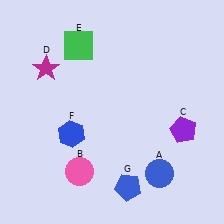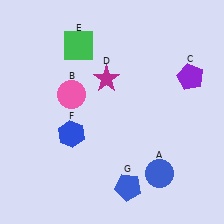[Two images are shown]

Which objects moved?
The objects that moved are: the pink circle (B), the purple pentagon (C), the magenta star (D).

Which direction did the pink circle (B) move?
The pink circle (B) moved up.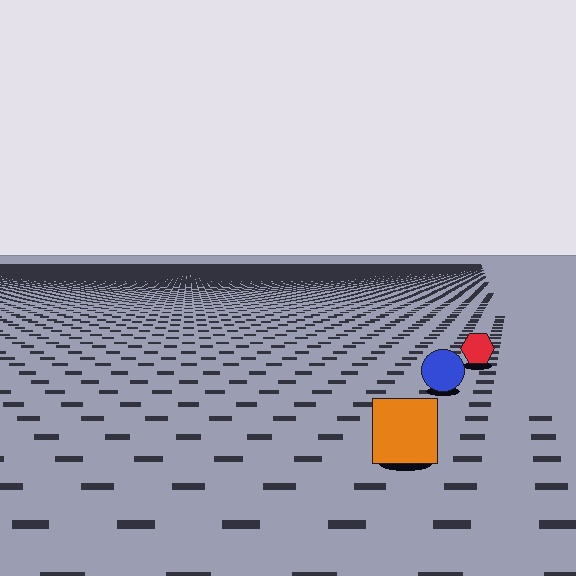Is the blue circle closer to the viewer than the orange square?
No. The orange square is closer — you can tell from the texture gradient: the ground texture is coarser near it.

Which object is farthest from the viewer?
The red hexagon is farthest from the viewer. It appears smaller and the ground texture around it is denser.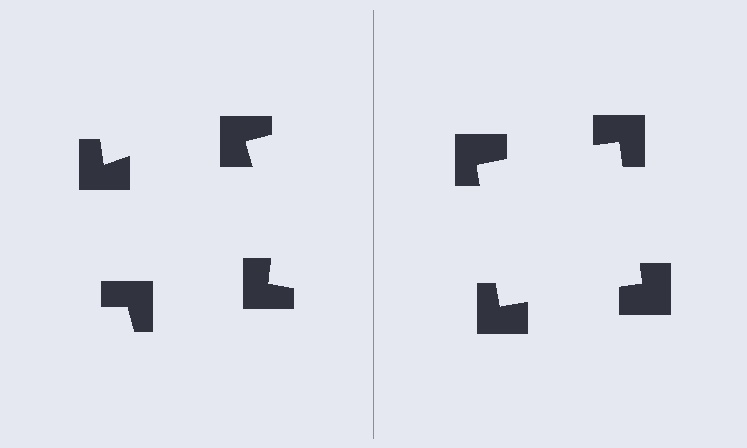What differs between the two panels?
The notched squares are positioned identically on both sides; only the wedge orientations differ. On the right they align to a square; on the left they are misaligned.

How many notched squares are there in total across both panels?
8 — 4 on each side.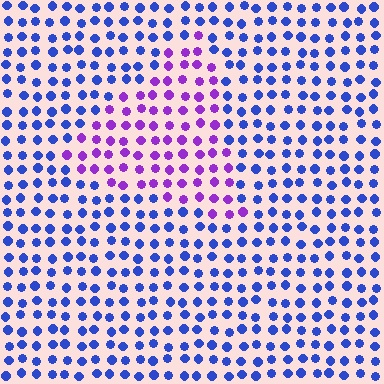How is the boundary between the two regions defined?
The boundary is defined purely by a slight shift in hue (about 51 degrees). Spacing, size, and orientation are identical on both sides.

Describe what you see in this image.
The image is filled with small blue elements in a uniform arrangement. A triangle-shaped region is visible where the elements are tinted to a slightly different hue, forming a subtle color boundary.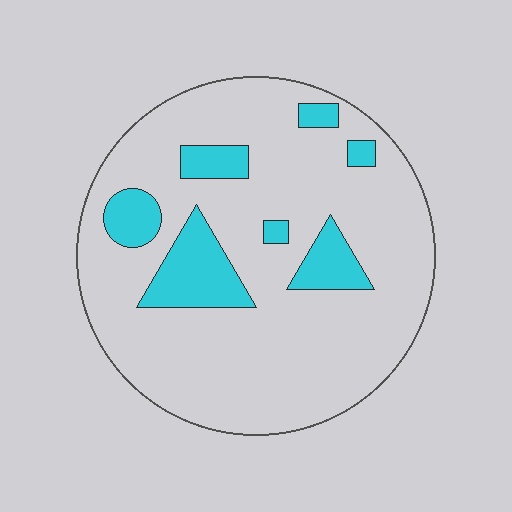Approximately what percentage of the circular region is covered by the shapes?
Approximately 15%.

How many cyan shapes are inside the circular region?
7.